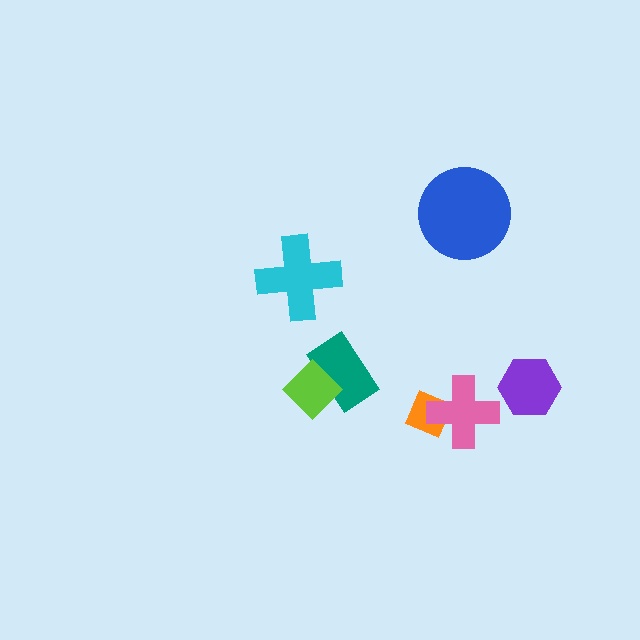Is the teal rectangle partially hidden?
Yes, it is partially covered by another shape.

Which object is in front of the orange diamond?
The pink cross is in front of the orange diamond.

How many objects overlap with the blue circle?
0 objects overlap with the blue circle.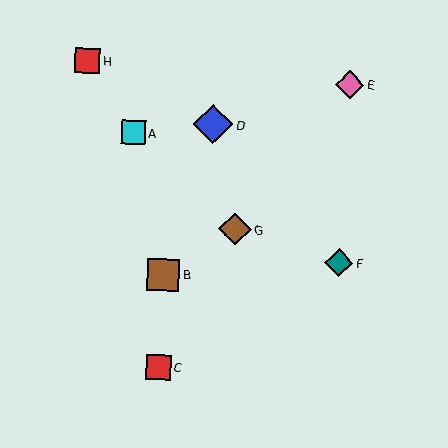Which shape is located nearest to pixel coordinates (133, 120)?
The cyan square (labeled A) at (133, 133) is nearest to that location.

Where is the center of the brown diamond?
The center of the brown diamond is at (235, 229).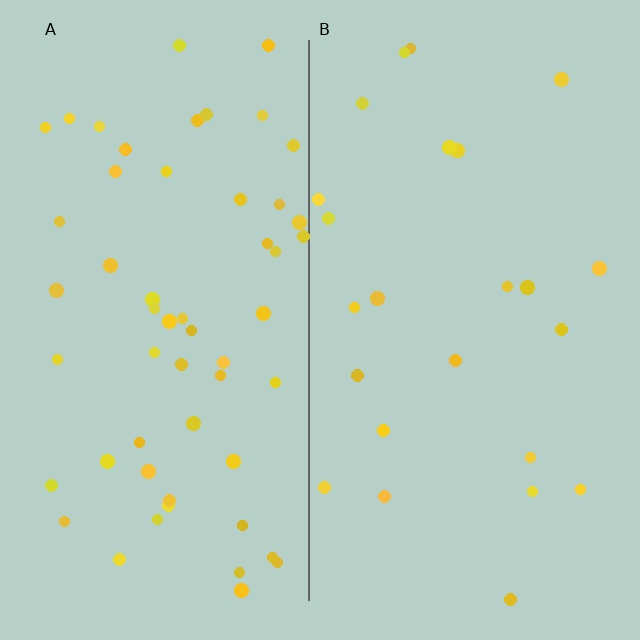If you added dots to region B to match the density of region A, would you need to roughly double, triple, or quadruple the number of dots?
Approximately double.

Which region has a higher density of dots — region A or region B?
A (the left).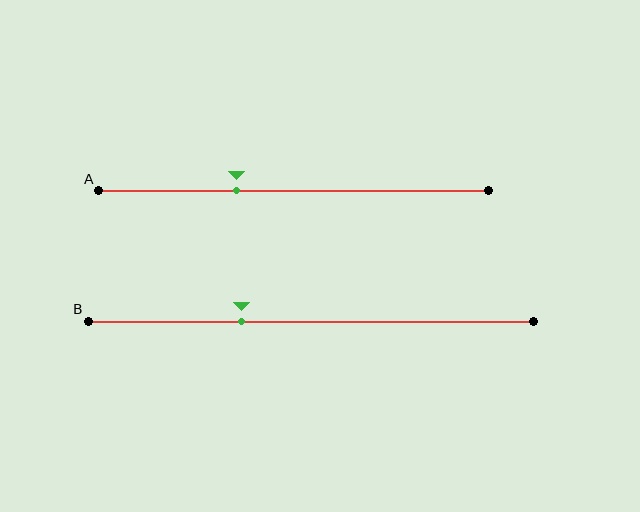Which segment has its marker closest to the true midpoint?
Segment A has its marker closest to the true midpoint.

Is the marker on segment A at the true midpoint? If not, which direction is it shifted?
No, the marker on segment A is shifted to the left by about 15% of the segment length.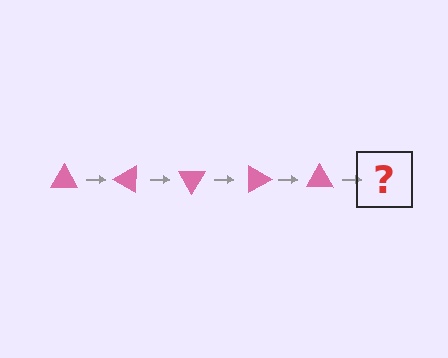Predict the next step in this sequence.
The next step is a pink triangle rotated 150 degrees.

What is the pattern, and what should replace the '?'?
The pattern is that the triangle rotates 30 degrees each step. The '?' should be a pink triangle rotated 150 degrees.